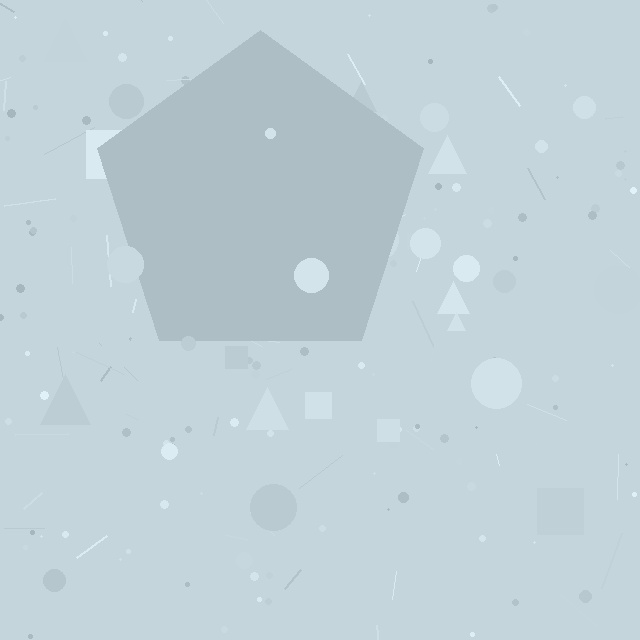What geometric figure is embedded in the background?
A pentagon is embedded in the background.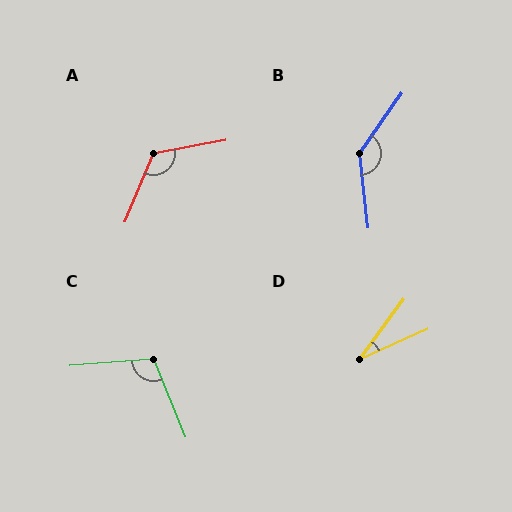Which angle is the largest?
B, at approximately 139 degrees.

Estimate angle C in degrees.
Approximately 108 degrees.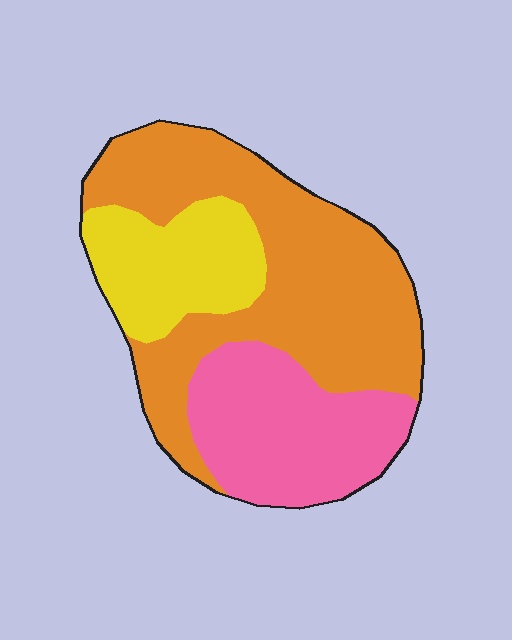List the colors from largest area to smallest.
From largest to smallest: orange, pink, yellow.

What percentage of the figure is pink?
Pink takes up between a sixth and a third of the figure.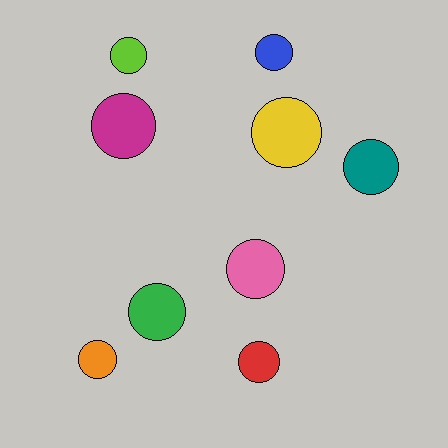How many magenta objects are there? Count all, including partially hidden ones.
There is 1 magenta object.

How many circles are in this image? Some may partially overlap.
There are 9 circles.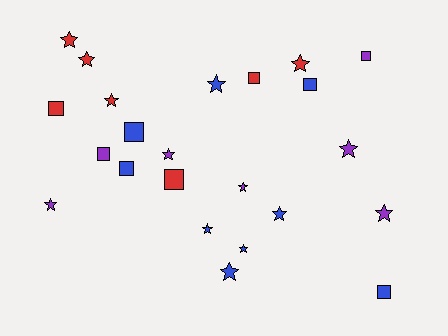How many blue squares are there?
There are 4 blue squares.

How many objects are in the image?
There are 23 objects.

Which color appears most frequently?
Blue, with 9 objects.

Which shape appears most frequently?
Star, with 14 objects.